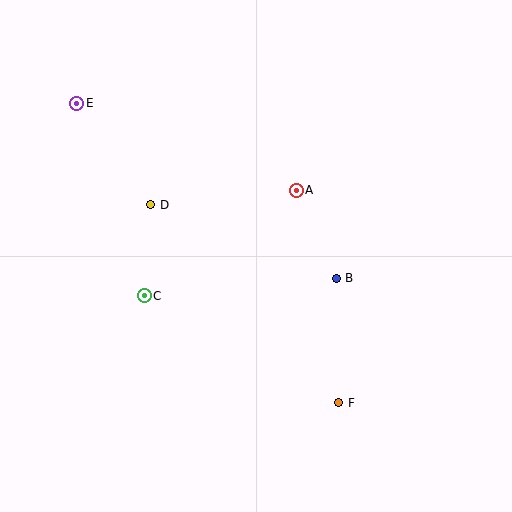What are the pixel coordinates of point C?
Point C is at (144, 296).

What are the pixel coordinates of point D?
Point D is at (151, 205).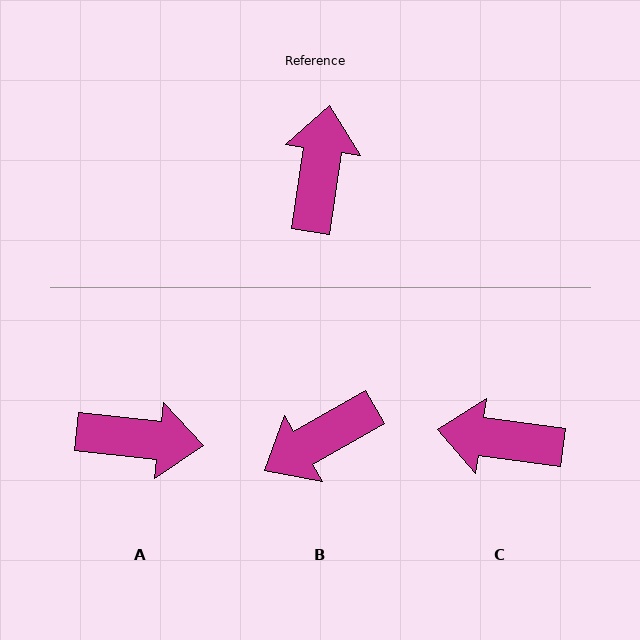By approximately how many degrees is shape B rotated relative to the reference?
Approximately 128 degrees counter-clockwise.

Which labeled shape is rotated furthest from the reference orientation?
B, about 128 degrees away.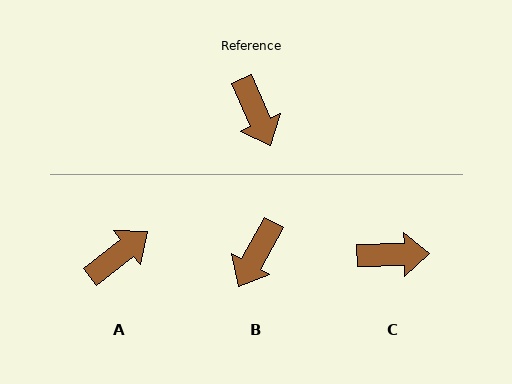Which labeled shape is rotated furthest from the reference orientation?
A, about 105 degrees away.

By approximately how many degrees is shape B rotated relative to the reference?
Approximately 52 degrees clockwise.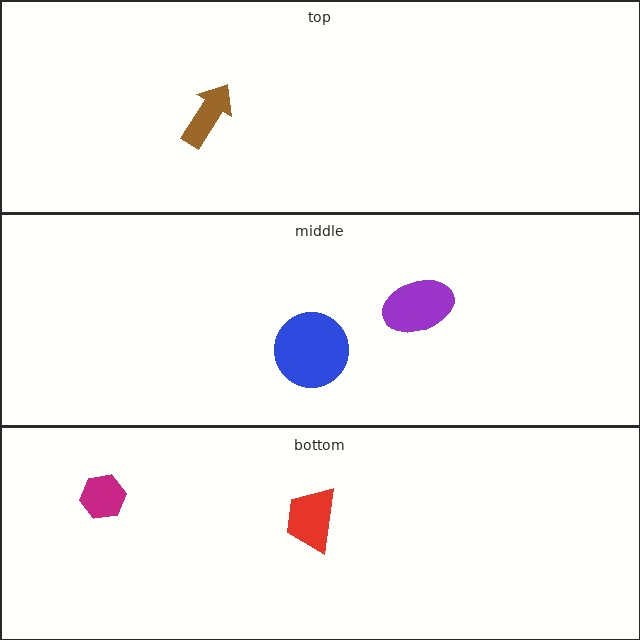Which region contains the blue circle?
The middle region.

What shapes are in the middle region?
The blue circle, the purple ellipse.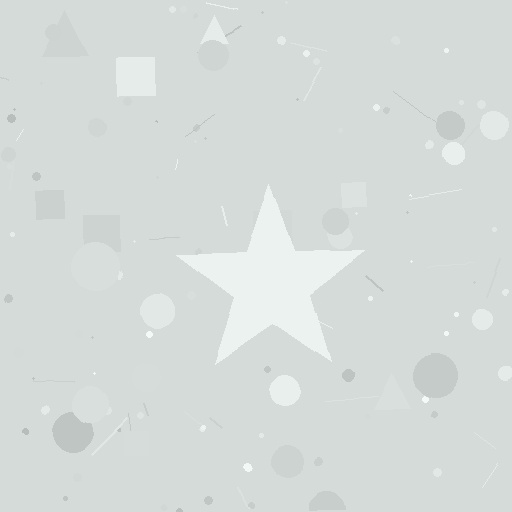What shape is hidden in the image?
A star is hidden in the image.